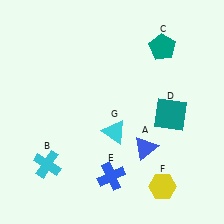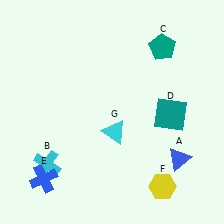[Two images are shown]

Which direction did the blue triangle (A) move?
The blue triangle (A) moved right.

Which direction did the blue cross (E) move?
The blue cross (E) moved left.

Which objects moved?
The objects that moved are: the blue triangle (A), the blue cross (E).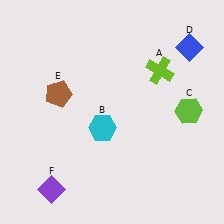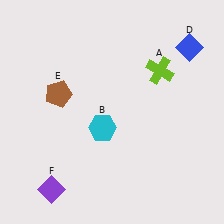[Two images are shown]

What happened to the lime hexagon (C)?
The lime hexagon (C) was removed in Image 2. It was in the top-right area of Image 1.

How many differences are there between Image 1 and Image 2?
There is 1 difference between the two images.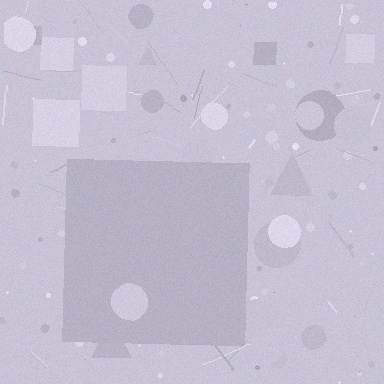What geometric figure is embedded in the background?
A square is embedded in the background.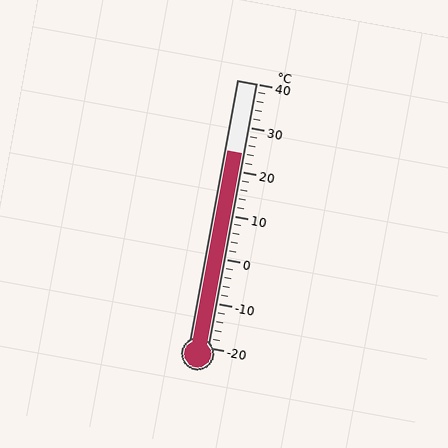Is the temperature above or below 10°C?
The temperature is above 10°C.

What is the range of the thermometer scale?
The thermometer scale ranges from -20°C to 40°C.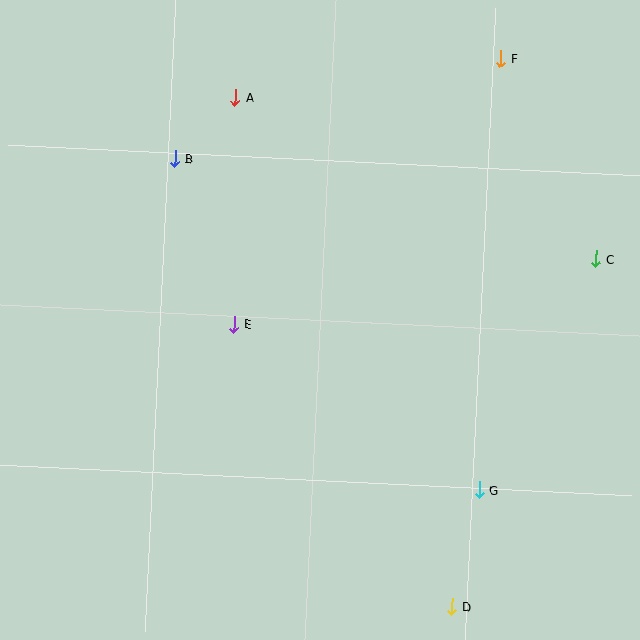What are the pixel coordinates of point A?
Point A is at (236, 98).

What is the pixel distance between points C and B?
The distance between C and B is 433 pixels.